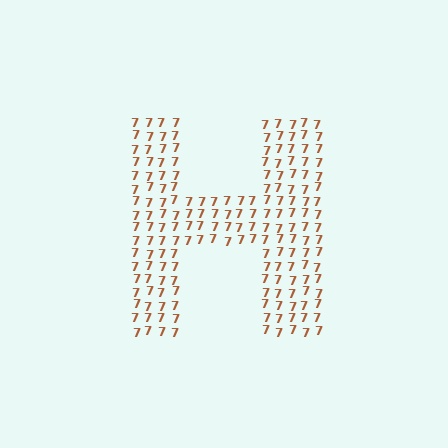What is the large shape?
The large shape is the letter H.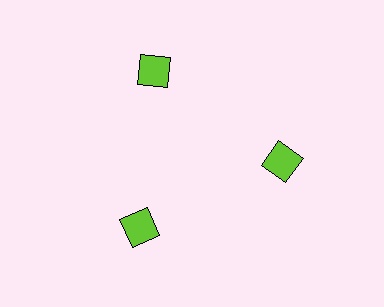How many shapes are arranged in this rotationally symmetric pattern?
There are 3 shapes, arranged in 3 groups of 1.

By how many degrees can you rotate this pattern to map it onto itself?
The pattern maps onto itself every 120 degrees of rotation.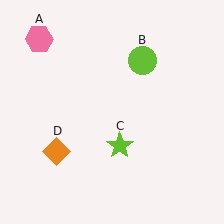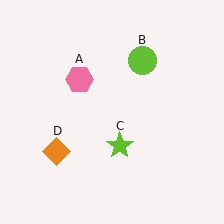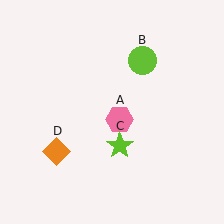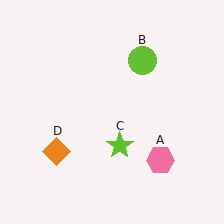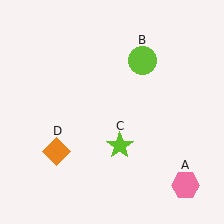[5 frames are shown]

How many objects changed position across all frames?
1 object changed position: pink hexagon (object A).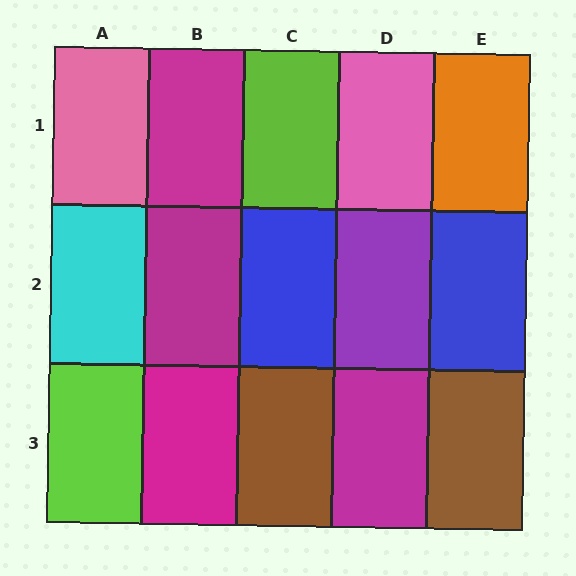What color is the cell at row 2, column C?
Blue.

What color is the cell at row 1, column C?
Lime.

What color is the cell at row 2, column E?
Blue.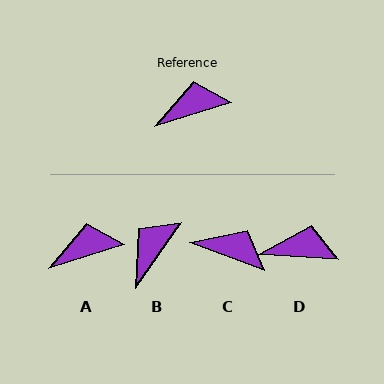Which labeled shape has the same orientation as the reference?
A.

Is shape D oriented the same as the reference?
No, it is off by about 22 degrees.